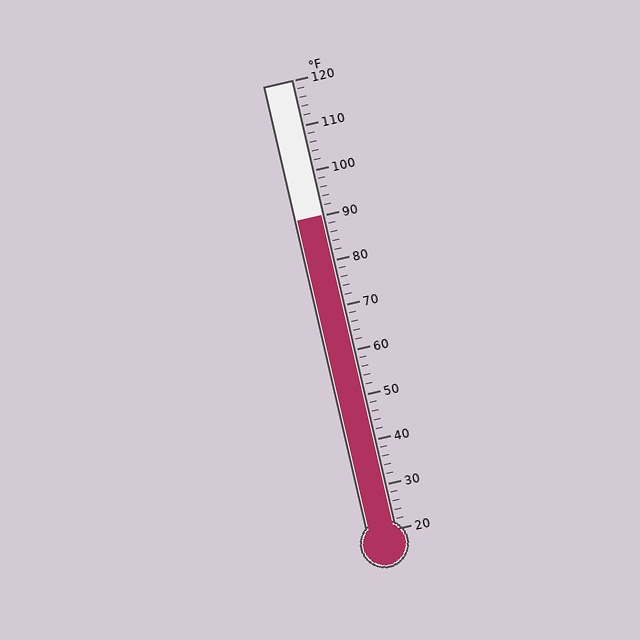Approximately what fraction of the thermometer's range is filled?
The thermometer is filled to approximately 70% of its range.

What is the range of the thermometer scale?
The thermometer scale ranges from 20°F to 120°F.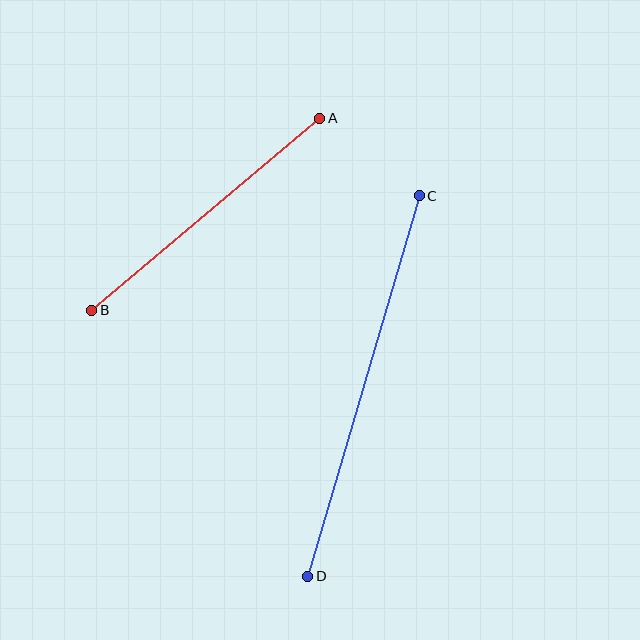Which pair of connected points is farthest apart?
Points C and D are farthest apart.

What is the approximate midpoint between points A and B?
The midpoint is at approximately (206, 214) pixels.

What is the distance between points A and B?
The distance is approximately 298 pixels.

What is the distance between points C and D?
The distance is approximately 396 pixels.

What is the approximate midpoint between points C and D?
The midpoint is at approximately (363, 386) pixels.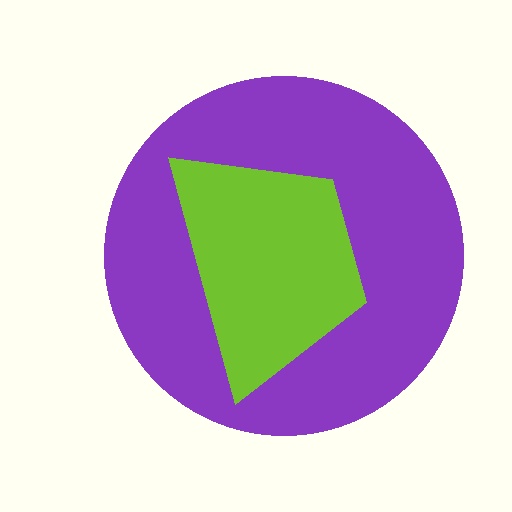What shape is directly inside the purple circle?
The lime trapezoid.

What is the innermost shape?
The lime trapezoid.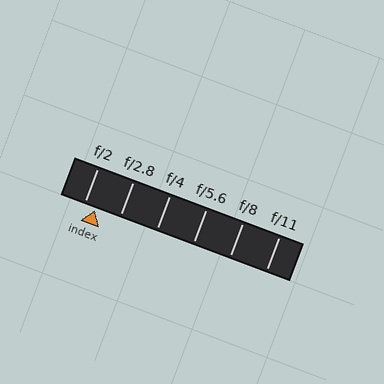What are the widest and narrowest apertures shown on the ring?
The widest aperture shown is f/2 and the narrowest is f/11.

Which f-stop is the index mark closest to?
The index mark is closest to f/2.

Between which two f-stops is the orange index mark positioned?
The index mark is between f/2 and f/2.8.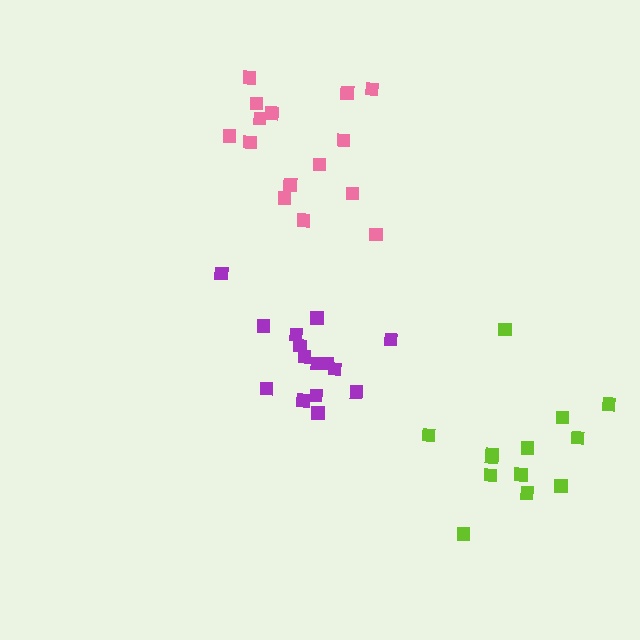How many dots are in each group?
Group 1: 15 dots, Group 2: 15 dots, Group 3: 13 dots (43 total).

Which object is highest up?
The pink cluster is topmost.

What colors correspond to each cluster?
The clusters are colored: purple, pink, lime.